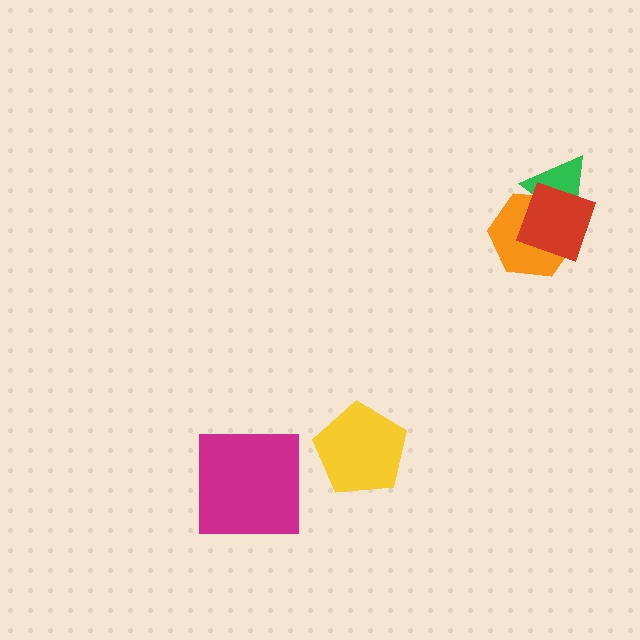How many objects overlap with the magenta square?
0 objects overlap with the magenta square.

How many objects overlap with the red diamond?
2 objects overlap with the red diamond.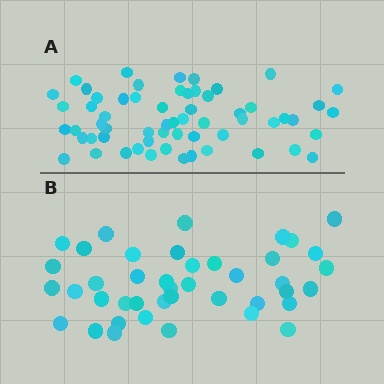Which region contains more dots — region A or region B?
Region A (the top region) has more dots.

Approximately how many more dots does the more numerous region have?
Region A has approximately 20 more dots than region B.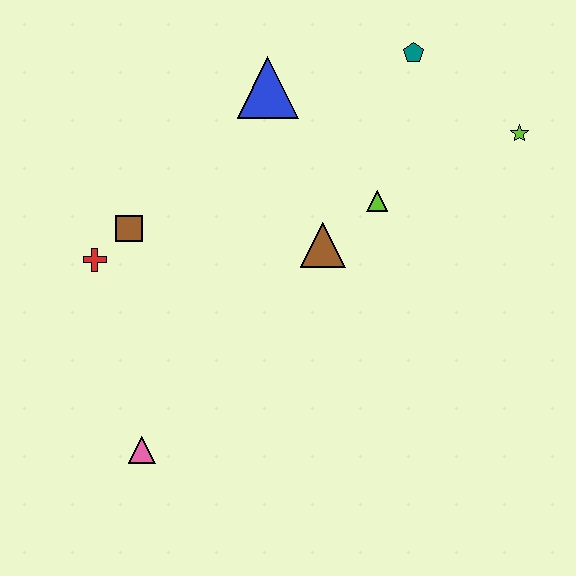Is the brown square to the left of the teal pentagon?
Yes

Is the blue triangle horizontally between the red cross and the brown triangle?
Yes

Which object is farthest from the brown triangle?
The pink triangle is farthest from the brown triangle.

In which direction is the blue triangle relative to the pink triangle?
The blue triangle is above the pink triangle.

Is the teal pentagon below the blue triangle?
No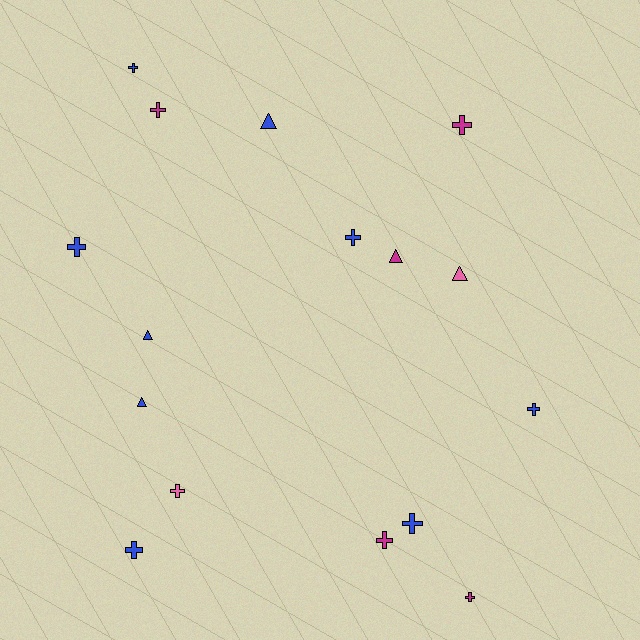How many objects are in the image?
There are 16 objects.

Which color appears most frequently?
Blue, with 9 objects.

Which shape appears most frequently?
Cross, with 11 objects.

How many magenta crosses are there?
There are 4 magenta crosses.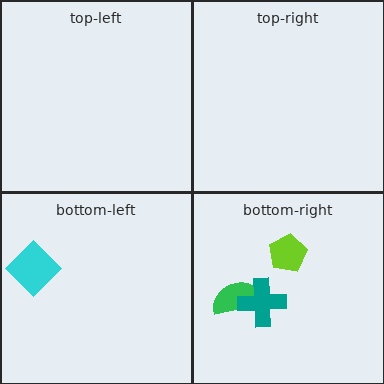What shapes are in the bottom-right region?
The green semicircle, the lime pentagon, the teal cross.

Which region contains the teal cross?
The bottom-right region.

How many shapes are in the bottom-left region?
1.